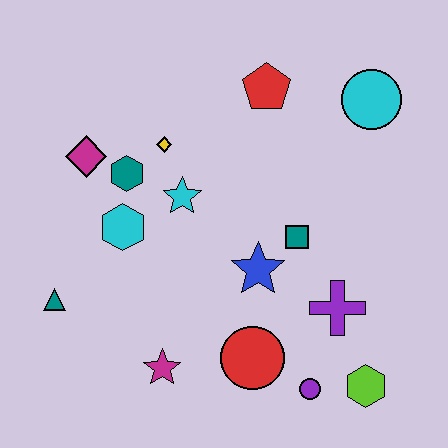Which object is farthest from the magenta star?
The cyan circle is farthest from the magenta star.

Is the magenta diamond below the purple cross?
No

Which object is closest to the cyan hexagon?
The teal hexagon is closest to the cyan hexagon.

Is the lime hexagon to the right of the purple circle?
Yes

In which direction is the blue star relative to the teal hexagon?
The blue star is to the right of the teal hexagon.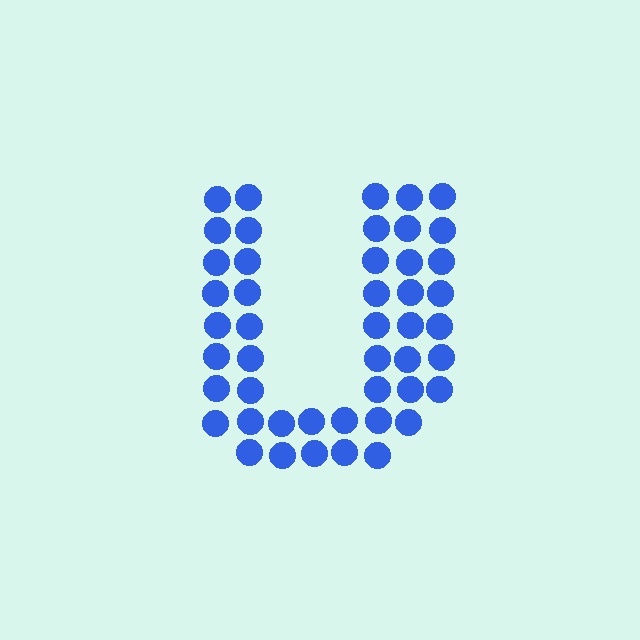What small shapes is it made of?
It is made of small circles.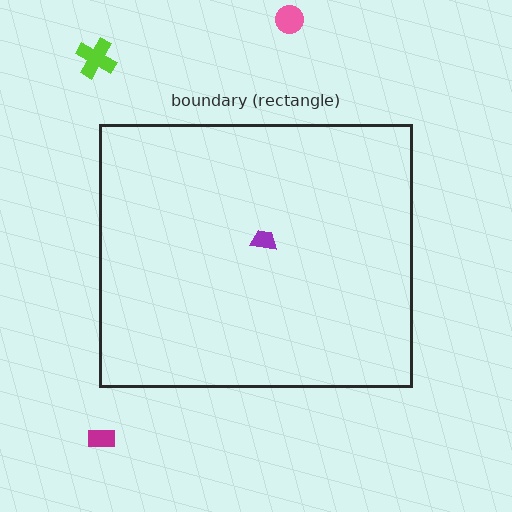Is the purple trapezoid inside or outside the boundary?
Inside.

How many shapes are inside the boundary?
1 inside, 3 outside.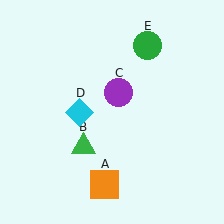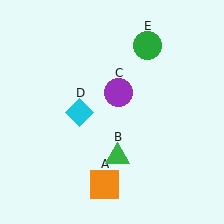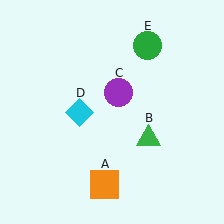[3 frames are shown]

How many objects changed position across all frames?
1 object changed position: green triangle (object B).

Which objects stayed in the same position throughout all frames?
Orange square (object A) and purple circle (object C) and cyan diamond (object D) and green circle (object E) remained stationary.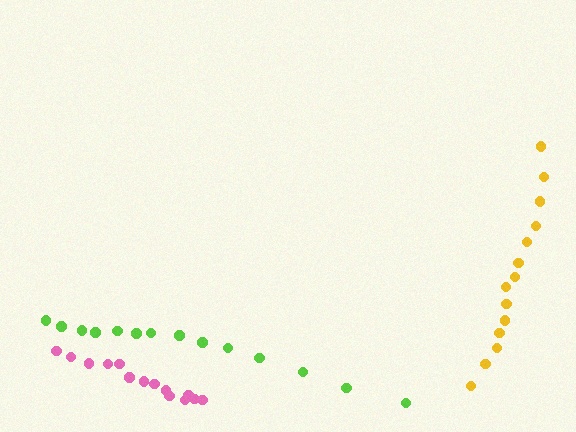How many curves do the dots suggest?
There are 3 distinct paths.